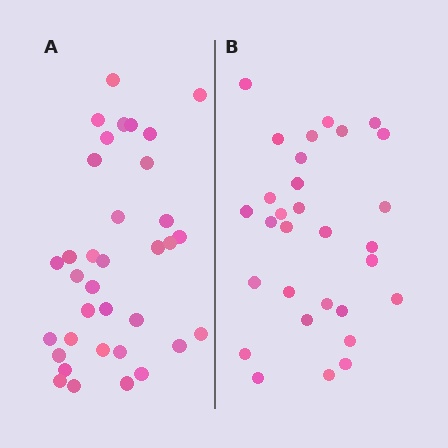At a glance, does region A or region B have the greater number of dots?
Region A (the left region) has more dots.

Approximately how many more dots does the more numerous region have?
Region A has about 5 more dots than region B.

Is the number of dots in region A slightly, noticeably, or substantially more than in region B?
Region A has only slightly more — the two regions are fairly close. The ratio is roughly 1.2 to 1.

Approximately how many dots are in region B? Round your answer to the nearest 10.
About 30 dots.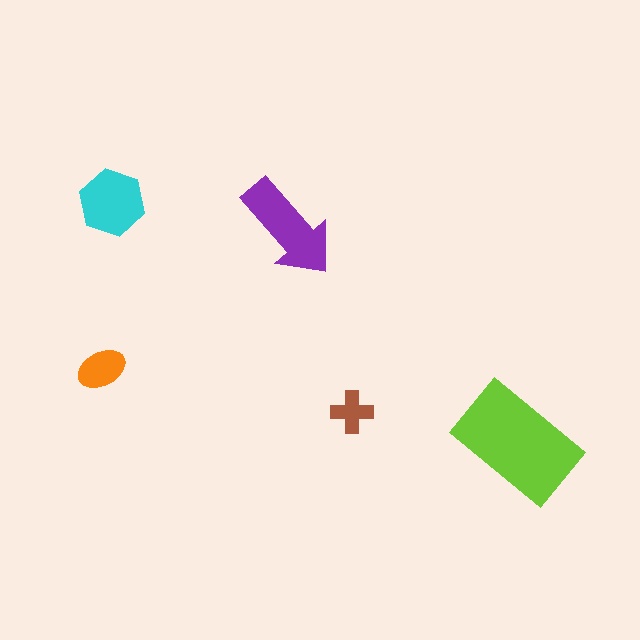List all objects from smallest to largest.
The brown cross, the orange ellipse, the cyan hexagon, the purple arrow, the lime rectangle.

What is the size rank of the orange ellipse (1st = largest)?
4th.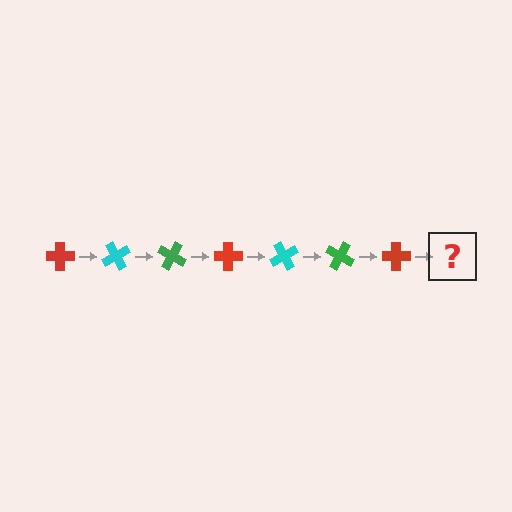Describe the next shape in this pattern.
It should be a cyan cross, rotated 420 degrees from the start.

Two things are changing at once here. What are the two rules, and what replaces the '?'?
The two rules are that it rotates 60 degrees each step and the color cycles through red, cyan, and green. The '?' should be a cyan cross, rotated 420 degrees from the start.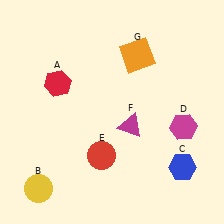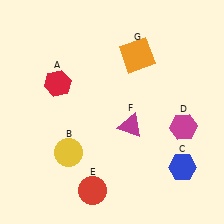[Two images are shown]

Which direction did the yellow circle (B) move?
The yellow circle (B) moved up.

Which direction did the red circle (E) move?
The red circle (E) moved down.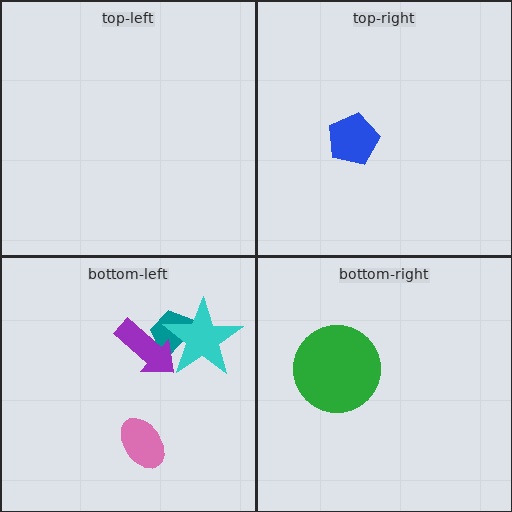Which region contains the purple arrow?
The bottom-left region.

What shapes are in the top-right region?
The blue pentagon.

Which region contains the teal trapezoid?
The bottom-left region.